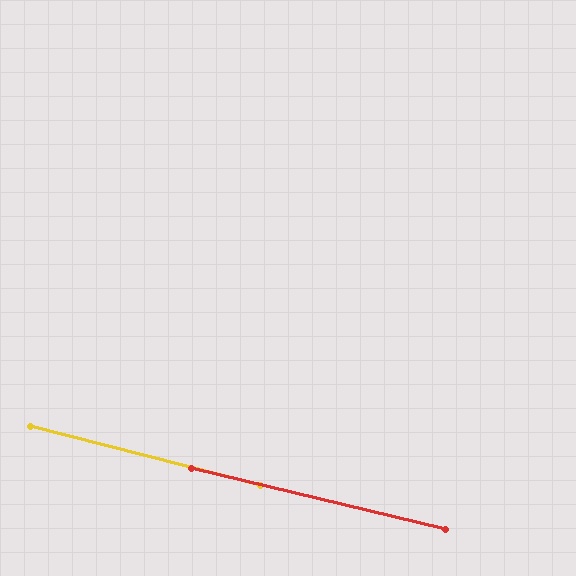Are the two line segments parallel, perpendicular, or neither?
Parallel — their directions differ by only 0.8°.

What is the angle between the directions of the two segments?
Approximately 1 degree.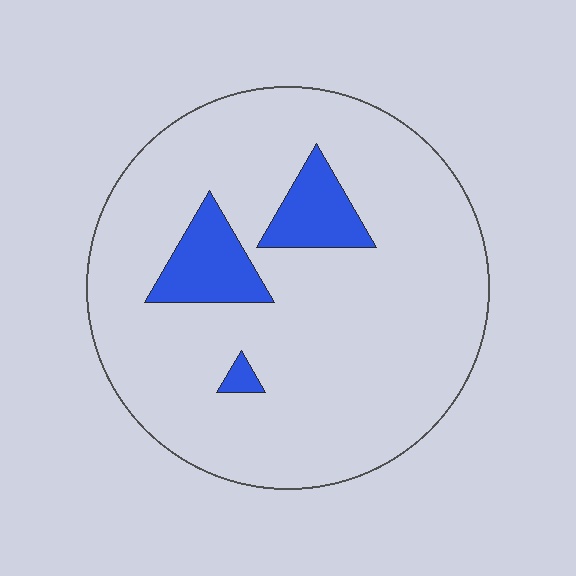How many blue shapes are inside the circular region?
3.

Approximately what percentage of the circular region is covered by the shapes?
Approximately 10%.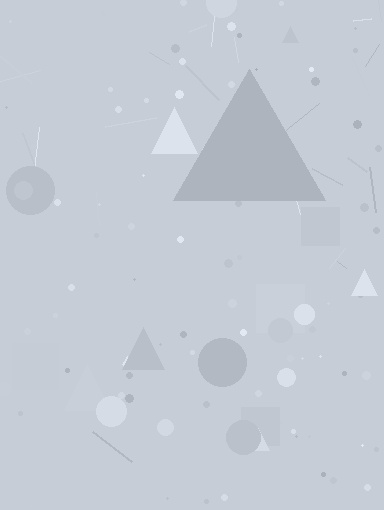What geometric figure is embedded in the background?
A triangle is embedded in the background.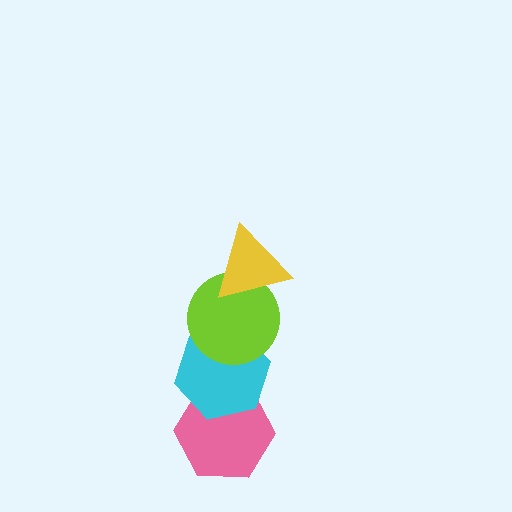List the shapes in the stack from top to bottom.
From top to bottom: the yellow triangle, the lime circle, the cyan hexagon, the pink hexagon.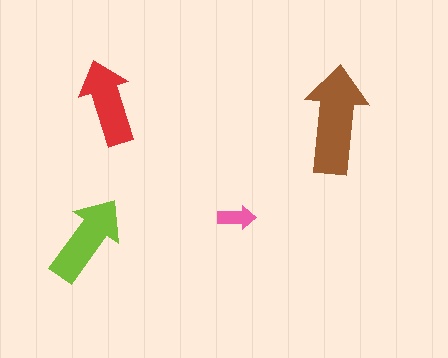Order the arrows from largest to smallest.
the brown one, the lime one, the red one, the pink one.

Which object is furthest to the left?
The lime arrow is leftmost.